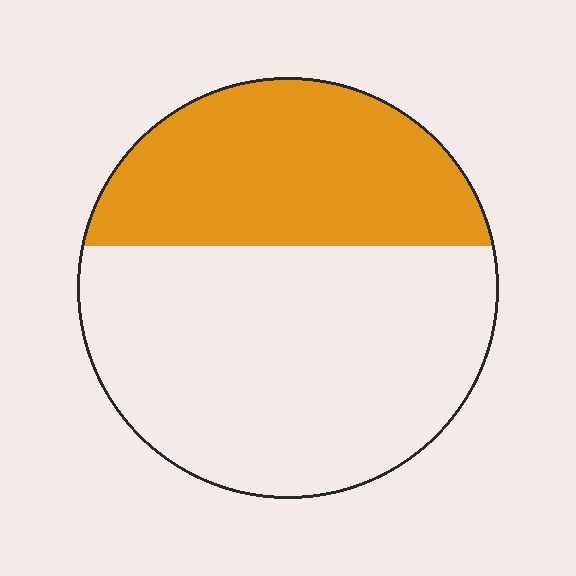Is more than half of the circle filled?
No.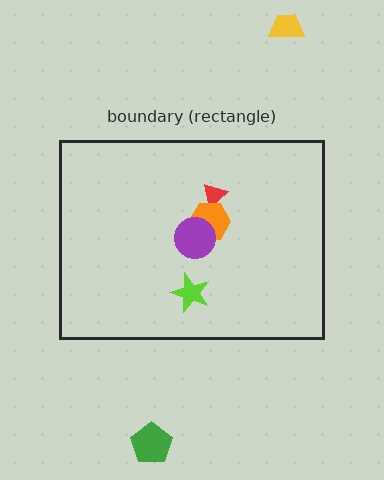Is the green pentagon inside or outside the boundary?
Outside.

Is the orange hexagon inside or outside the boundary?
Inside.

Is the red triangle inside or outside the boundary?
Inside.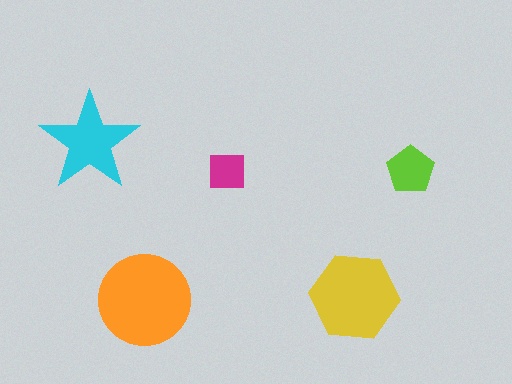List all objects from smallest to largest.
The magenta square, the lime pentagon, the cyan star, the yellow hexagon, the orange circle.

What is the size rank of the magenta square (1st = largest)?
5th.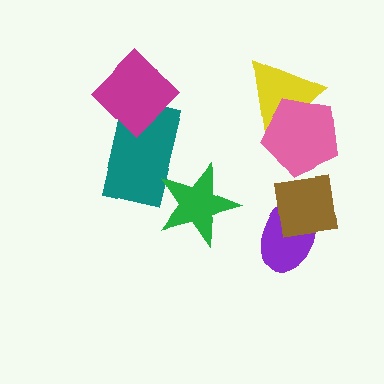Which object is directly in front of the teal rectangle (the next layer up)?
The magenta diamond is directly in front of the teal rectangle.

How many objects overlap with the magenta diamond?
1 object overlaps with the magenta diamond.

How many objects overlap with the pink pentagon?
2 objects overlap with the pink pentagon.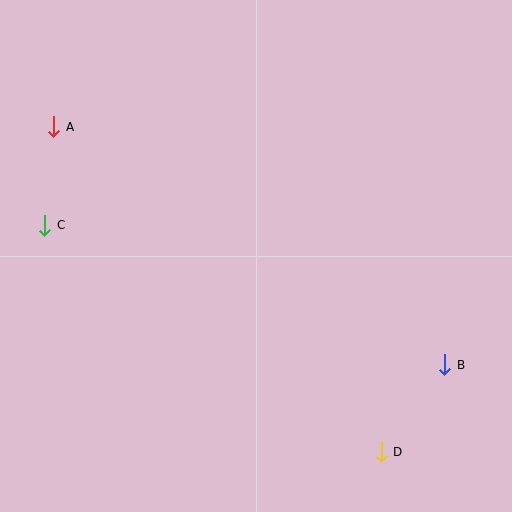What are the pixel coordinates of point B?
Point B is at (445, 365).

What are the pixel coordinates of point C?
Point C is at (45, 225).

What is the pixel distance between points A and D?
The distance between A and D is 462 pixels.